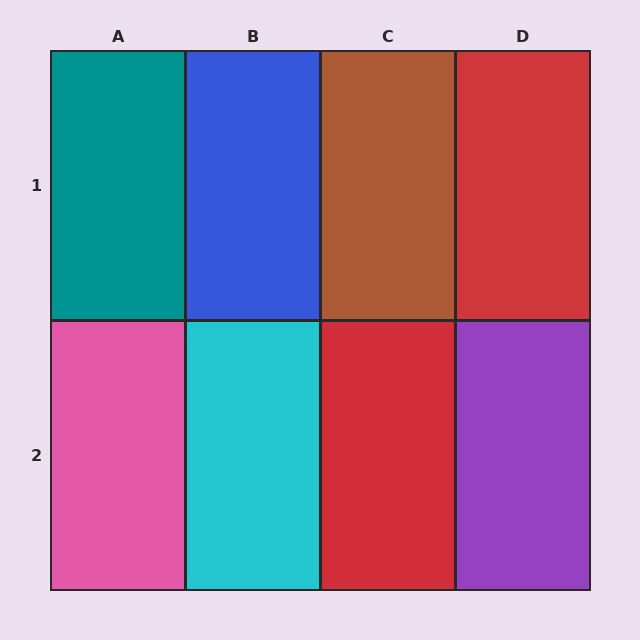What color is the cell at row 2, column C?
Red.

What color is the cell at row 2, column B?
Cyan.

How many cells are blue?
1 cell is blue.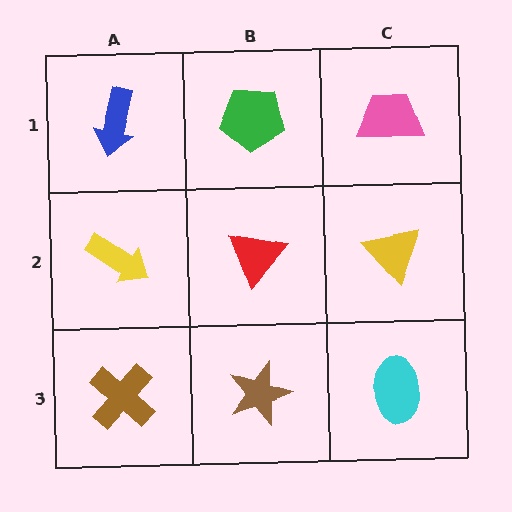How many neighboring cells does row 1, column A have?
2.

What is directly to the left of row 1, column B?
A blue arrow.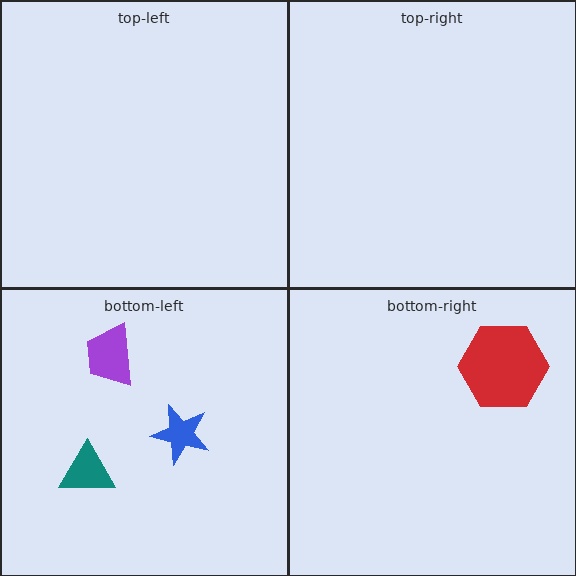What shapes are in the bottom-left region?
The blue star, the purple trapezoid, the teal triangle.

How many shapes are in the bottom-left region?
3.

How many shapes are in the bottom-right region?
1.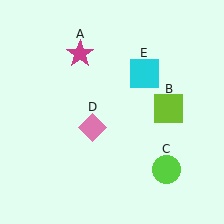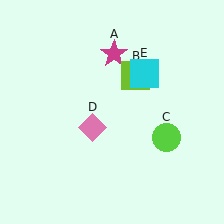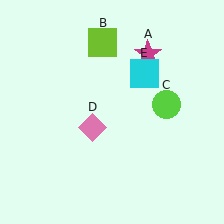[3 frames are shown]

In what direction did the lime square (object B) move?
The lime square (object B) moved up and to the left.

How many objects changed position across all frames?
3 objects changed position: magenta star (object A), lime square (object B), lime circle (object C).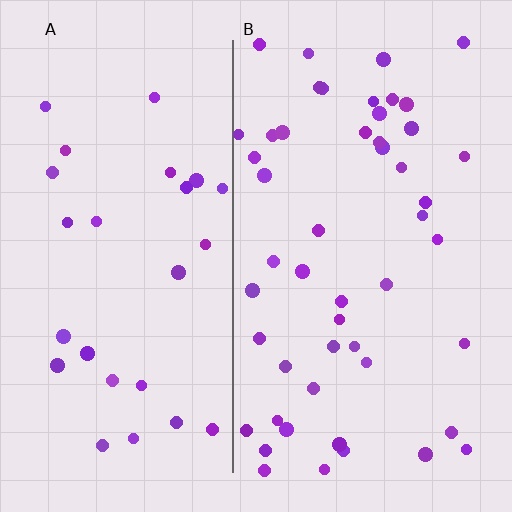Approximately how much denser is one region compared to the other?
Approximately 1.9× — region B over region A.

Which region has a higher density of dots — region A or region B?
B (the right).